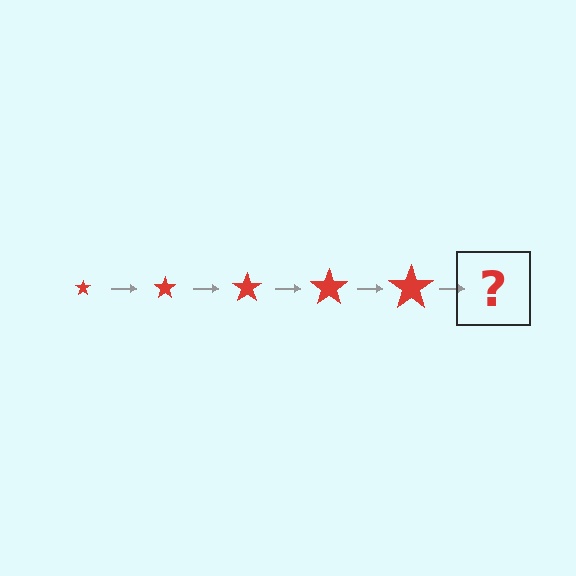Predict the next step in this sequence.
The next step is a red star, larger than the previous one.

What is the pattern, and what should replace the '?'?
The pattern is that the star gets progressively larger each step. The '?' should be a red star, larger than the previous one.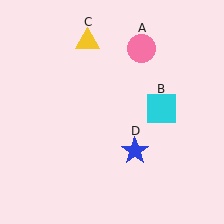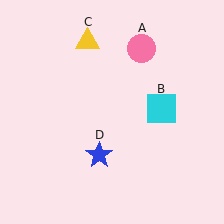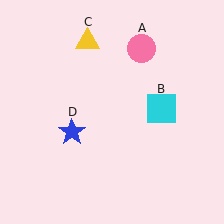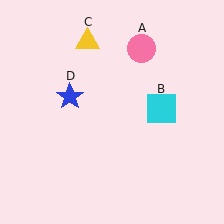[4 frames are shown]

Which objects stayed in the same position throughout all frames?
Pink circle (object A) and cyan square (object B) and yellow triangle (object C) remained stationary.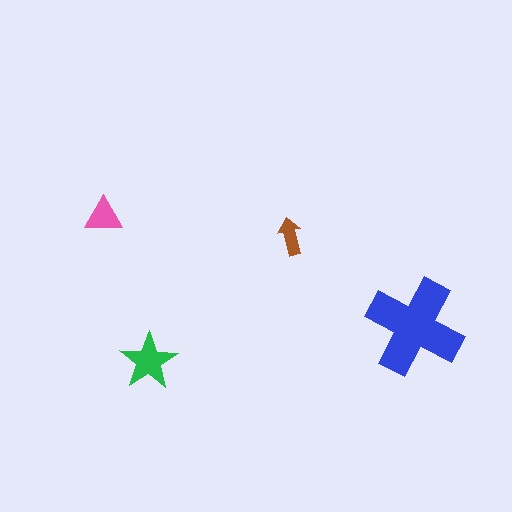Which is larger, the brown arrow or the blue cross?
The blue cross.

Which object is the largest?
The blue cross.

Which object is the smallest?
The brown arrow.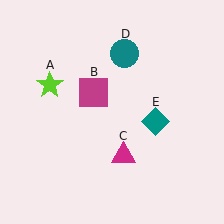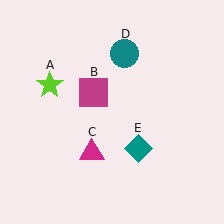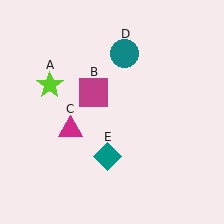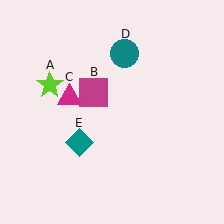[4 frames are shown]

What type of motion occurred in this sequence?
The magenta triangle (object C), teal diamond (object E) rotated clockwise around the center of the scene.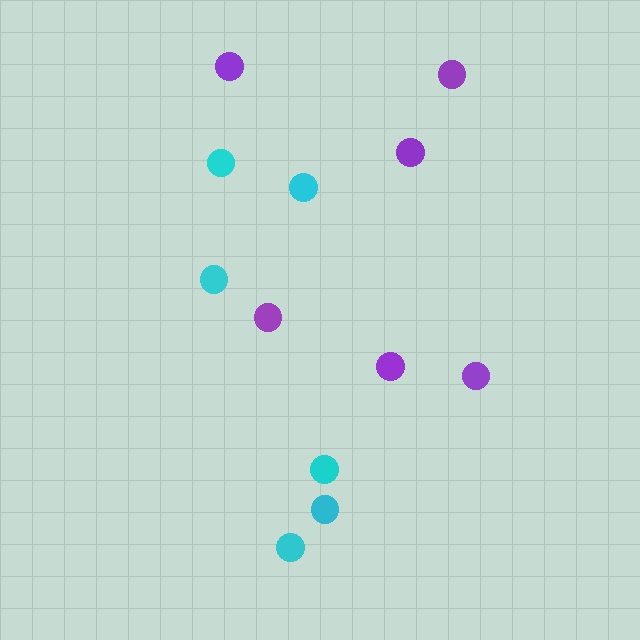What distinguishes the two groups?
There are 2 groups: one group of purple circles (6) and one group of cyan circles (6).